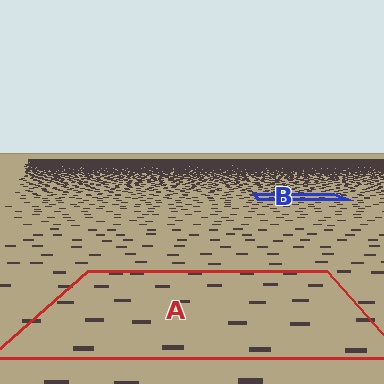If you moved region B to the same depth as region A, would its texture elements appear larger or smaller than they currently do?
They would appear larger. At a closer depth, the same texture elements are projected at a bigger on-screen size.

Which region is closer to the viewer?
Region A is closer. The texture elements there are larger and more spread out.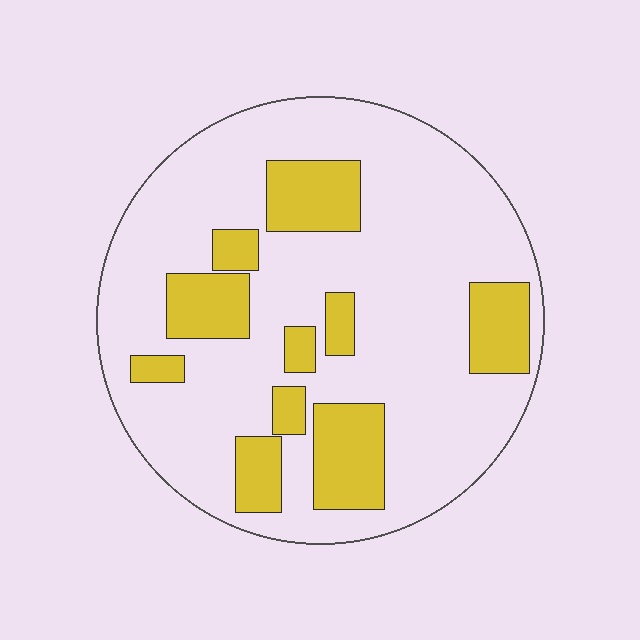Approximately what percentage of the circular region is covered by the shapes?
Approximately 25%.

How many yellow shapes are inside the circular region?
10.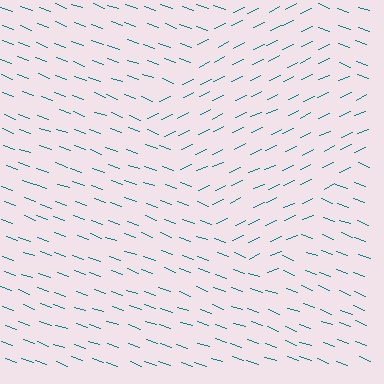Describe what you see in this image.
The image is filled with small teal line segments. A diamond region in the image has lines oriented differently from the surrounding lines, creating a visible texture boundary.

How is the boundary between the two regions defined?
The boundary is defined purely by a change in line orientation (approximately 45 degrees difference). All lines are the same color and thickness.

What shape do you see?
I see a diamond.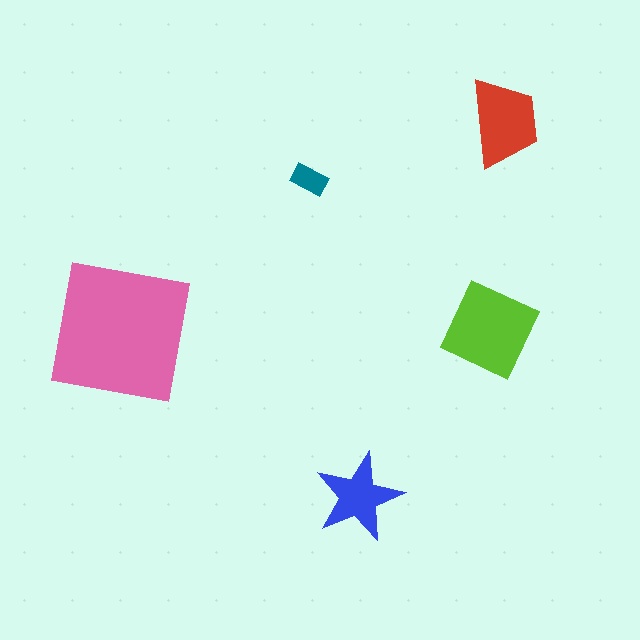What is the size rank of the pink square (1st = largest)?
1st.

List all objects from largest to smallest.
The pink square, the lime diamond, the red trapezoid, the blue star, the teal rectangle.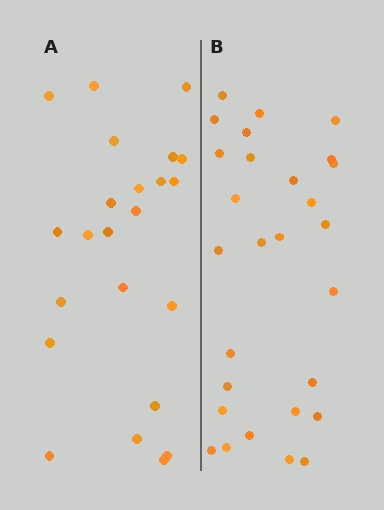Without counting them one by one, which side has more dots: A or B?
Region B (the right region) has more dots.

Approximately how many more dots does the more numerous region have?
Region B has about 5 more dots than region A.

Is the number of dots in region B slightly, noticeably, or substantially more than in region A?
Region B has only slightly more — the two regions are fairly close. The ratio is roughly 1.2 to 1.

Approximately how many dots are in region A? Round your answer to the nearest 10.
About 20 dots. (The exact count is 23, which rounds to 20.)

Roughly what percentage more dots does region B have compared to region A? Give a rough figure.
About 20% more.